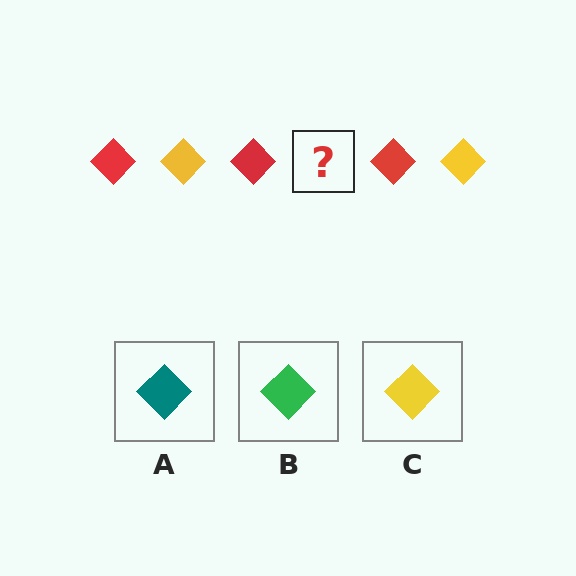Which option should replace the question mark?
Option C.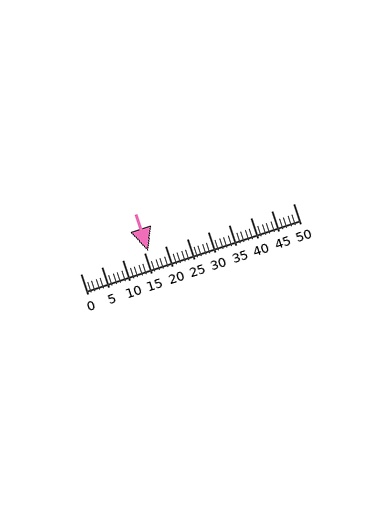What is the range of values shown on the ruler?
The ruler shows values from 0 to 50.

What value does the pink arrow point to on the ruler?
The pink arrow points to approximately 16.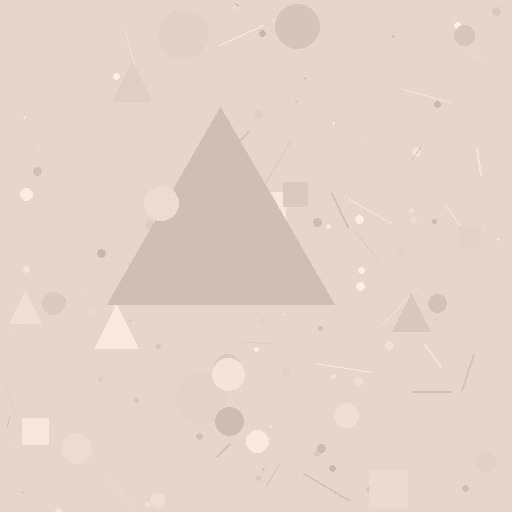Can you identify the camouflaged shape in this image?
The camouflaged shape is a triangle.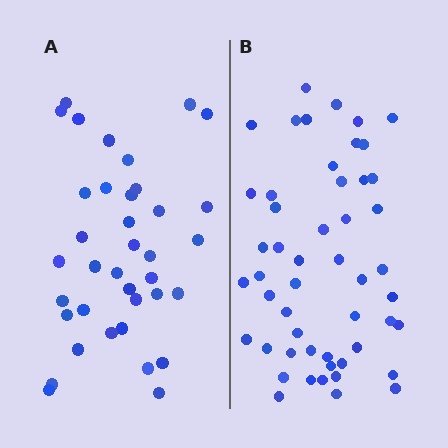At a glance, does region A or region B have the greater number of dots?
Region B (the right region) has more dots.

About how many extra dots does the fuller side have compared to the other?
Region B has approximately 15 more dots than region A.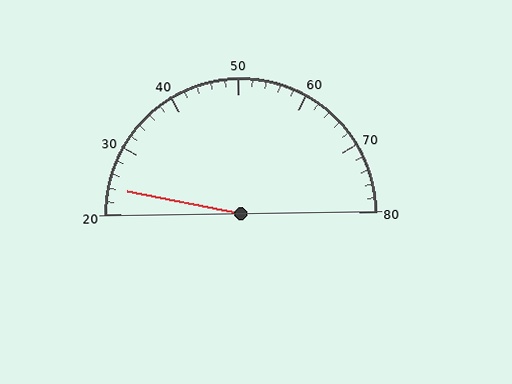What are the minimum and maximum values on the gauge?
The gauge ranges from 20 to 80.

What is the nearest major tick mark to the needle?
The nearest major tick mark is 20.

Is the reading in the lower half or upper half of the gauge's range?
The reading is in the lower half of the range (20 to 80).